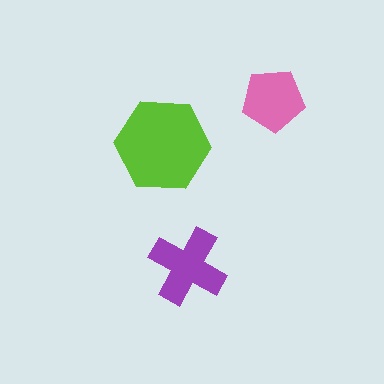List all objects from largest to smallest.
The lime hexagon, the purple cross, the pink pentagon.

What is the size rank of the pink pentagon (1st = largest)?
3rd.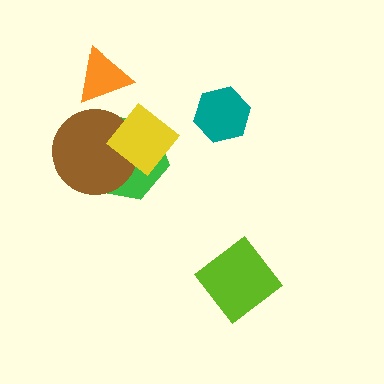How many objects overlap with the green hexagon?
2 objects overlap with the green hexagon.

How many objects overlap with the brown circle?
2 objects overlap with the brown circle.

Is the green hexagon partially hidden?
Yes, it is partially covered by another shape.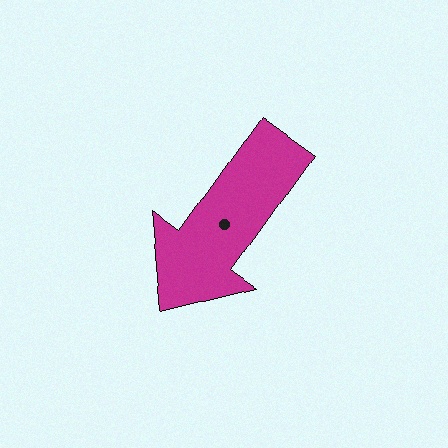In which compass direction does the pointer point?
Southwest.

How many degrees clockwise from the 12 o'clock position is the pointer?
Approximately 215 degrees.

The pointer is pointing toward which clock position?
Roughly 7 o'clock.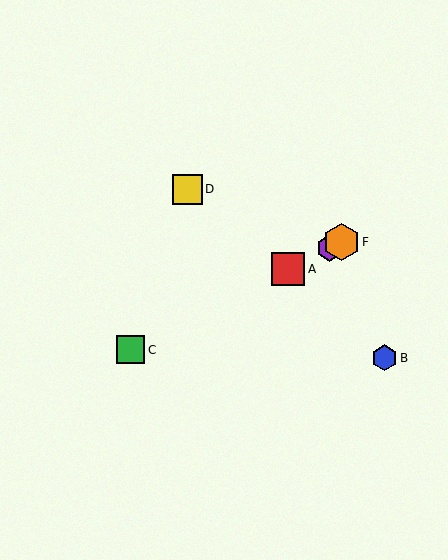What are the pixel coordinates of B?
Object B is at (384, 358).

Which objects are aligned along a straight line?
Objects A, C, E, F are aligned along a straight line.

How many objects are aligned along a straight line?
4 objects (A, C, E, F) are aligned along a straight line.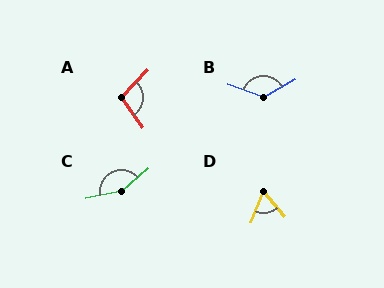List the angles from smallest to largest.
D (63°), A (101°), B (131°), C (151°).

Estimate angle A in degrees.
Approximately 101 degrees.